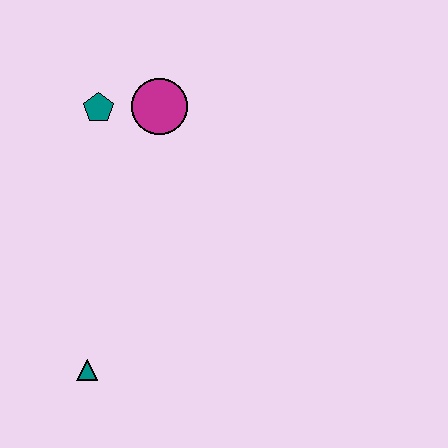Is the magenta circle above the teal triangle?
Yes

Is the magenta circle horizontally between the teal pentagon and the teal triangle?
No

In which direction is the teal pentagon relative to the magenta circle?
The teal pentagon is to the left of the magenta circle.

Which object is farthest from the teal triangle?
The magenta circle is farthest from the teal triangle.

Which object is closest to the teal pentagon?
The magenta circle is closest to the teal pentagon.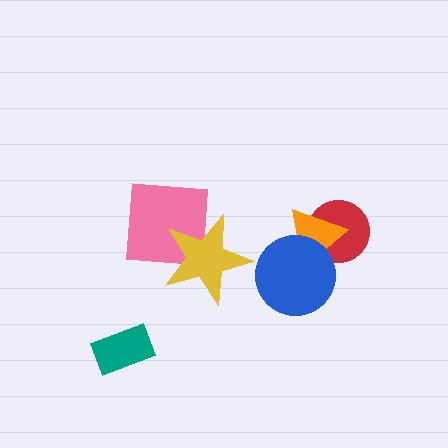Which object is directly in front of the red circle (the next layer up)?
The orange triangle is directly in front of the red circle.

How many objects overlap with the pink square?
1 object overlaps with the pink square.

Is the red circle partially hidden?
Yes, it is partially covered by another shape.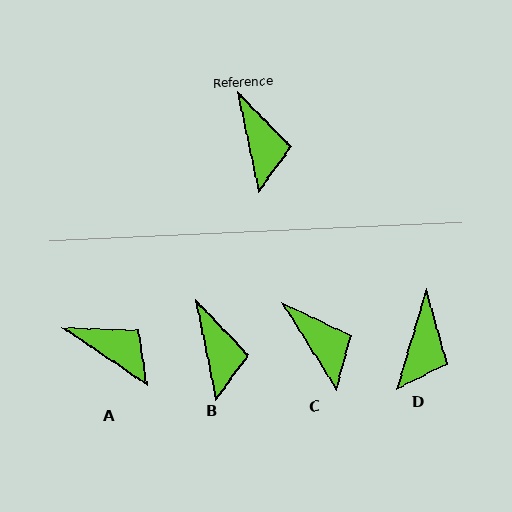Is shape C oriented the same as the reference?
No, it is off by about 21 degrees.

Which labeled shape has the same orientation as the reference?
B.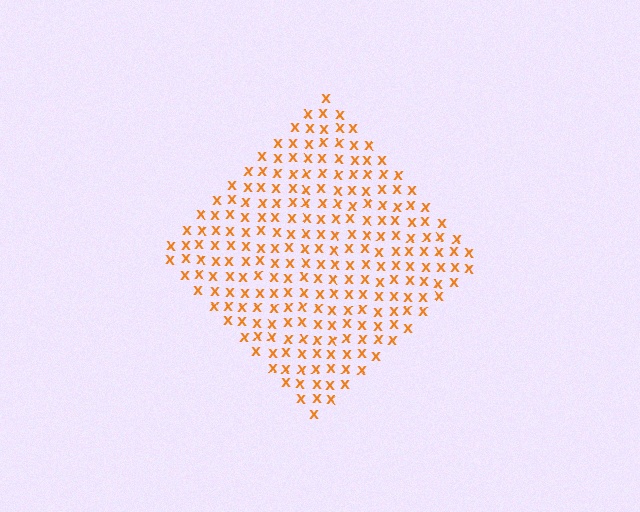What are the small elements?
The small elements are letter X's.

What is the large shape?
The large shape is a diamond.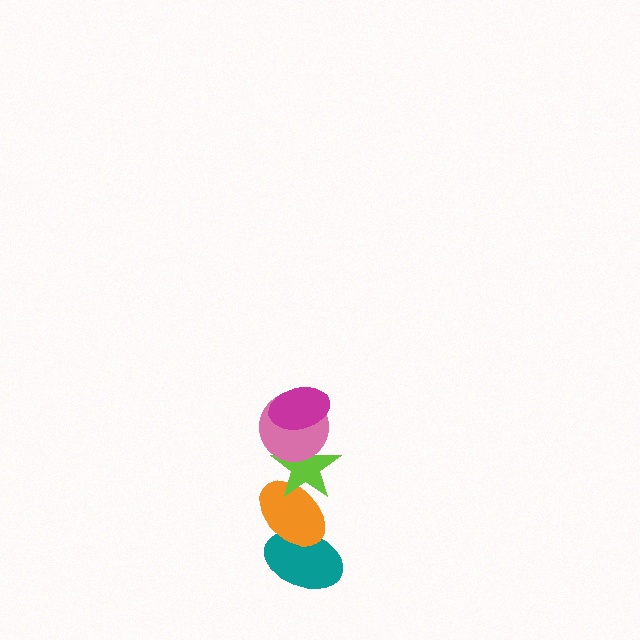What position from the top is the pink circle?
The pink circle is 2nd from the top.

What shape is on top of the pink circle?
The magenta ellipse is on top of the pink circle.